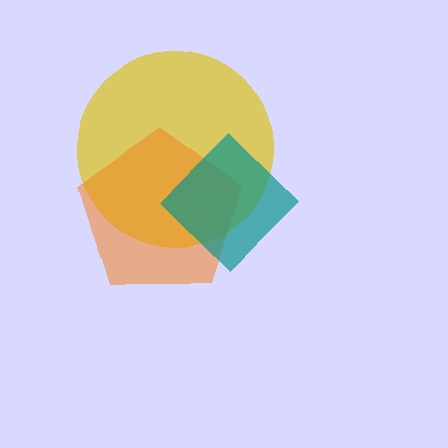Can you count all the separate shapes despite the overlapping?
Yes, there are 3 separate shapes.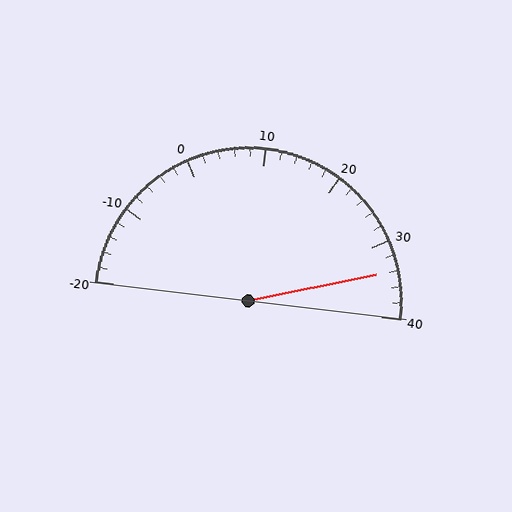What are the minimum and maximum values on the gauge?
The gauge ranges from -20 to 40.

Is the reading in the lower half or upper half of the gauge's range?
The reading is in the upper half of the range (-20 to 40).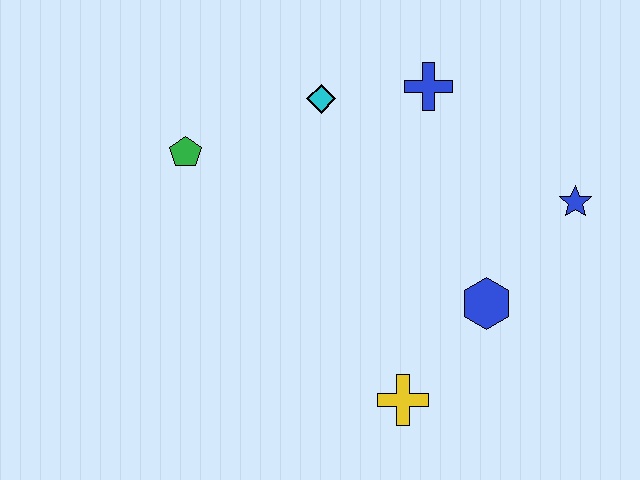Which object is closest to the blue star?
The blue hexagon is closest to the blue star.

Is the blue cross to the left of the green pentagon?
No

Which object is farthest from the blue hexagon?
The green pentagon is farthest from the blue hexagon.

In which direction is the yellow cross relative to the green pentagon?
The yellow cross is below the green pentagon.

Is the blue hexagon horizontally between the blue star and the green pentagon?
Yes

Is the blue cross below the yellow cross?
No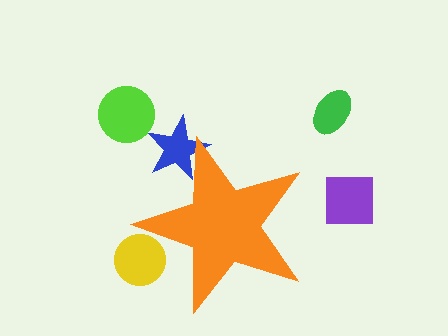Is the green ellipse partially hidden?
No, the green ellipse is fully visible.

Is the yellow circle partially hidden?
Yes, the yellow circle is partially hidden behind the orange star.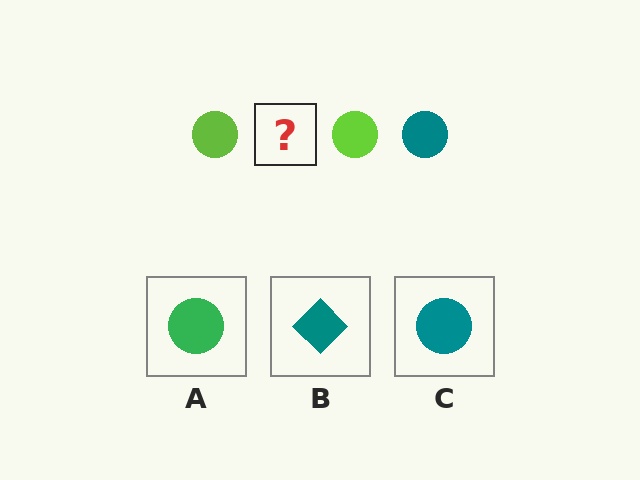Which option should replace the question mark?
Option C.